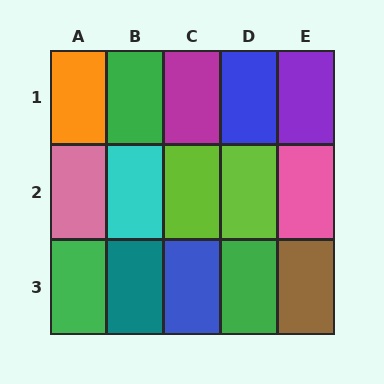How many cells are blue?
2 cells are blue.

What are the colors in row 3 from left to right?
Green, teal, blue, green, brown.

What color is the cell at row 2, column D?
Lime.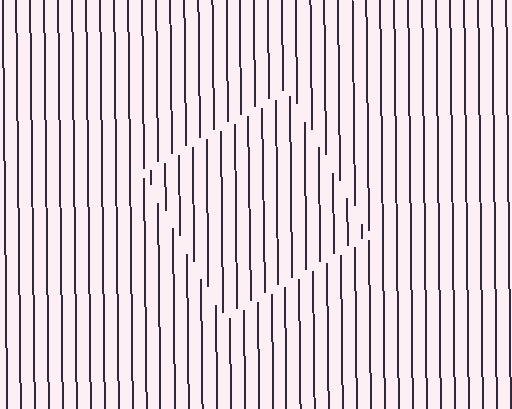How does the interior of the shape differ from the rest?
The interior of the shape contains the same grating, shifted by half a period — the contour is defined by the phase discontinuity where line-ends from the inner and outer gratings abut.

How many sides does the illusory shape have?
4 sides — the line-ends trace a square.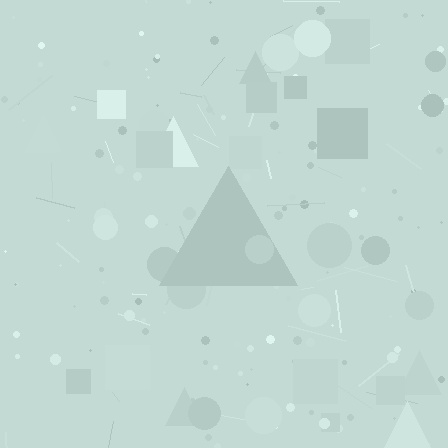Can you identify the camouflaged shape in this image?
The camouflaged shape is a triangle.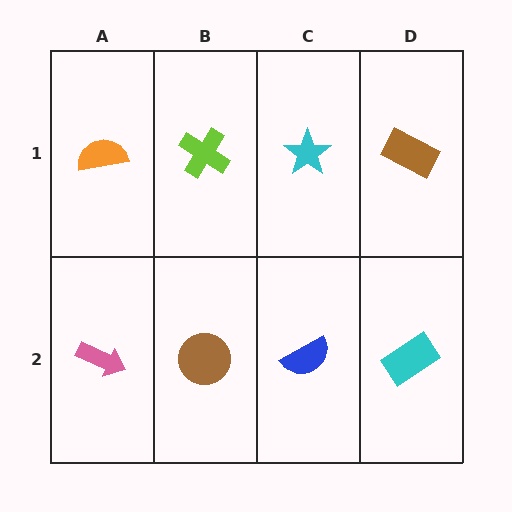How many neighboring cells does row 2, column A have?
2.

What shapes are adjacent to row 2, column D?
A brown rectangle (row 1, column D), a blue semicircle (row 2, column C).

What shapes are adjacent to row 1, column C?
A blue semicircle (row 2, column C), a lime cross (row 1, column B), a brown rectangle (row 1, column D).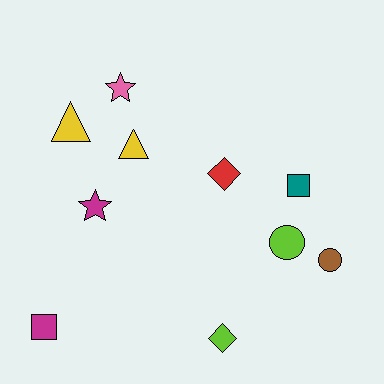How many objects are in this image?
There are 10 objects.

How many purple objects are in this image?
There are no purple objects.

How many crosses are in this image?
There are no crosses.